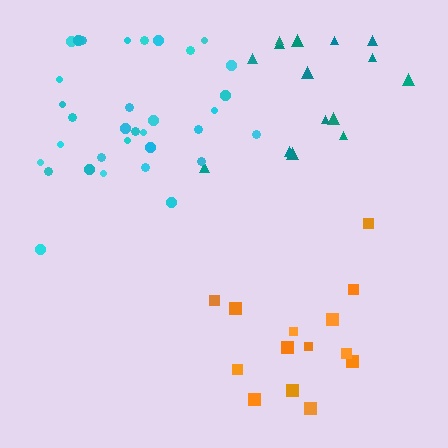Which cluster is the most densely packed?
Cyan.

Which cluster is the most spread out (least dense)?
Teal.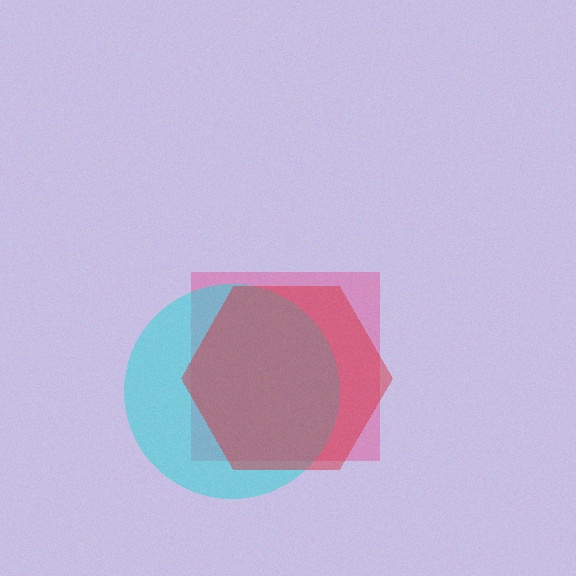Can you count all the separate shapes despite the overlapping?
Yes, there are 3 separate shapes.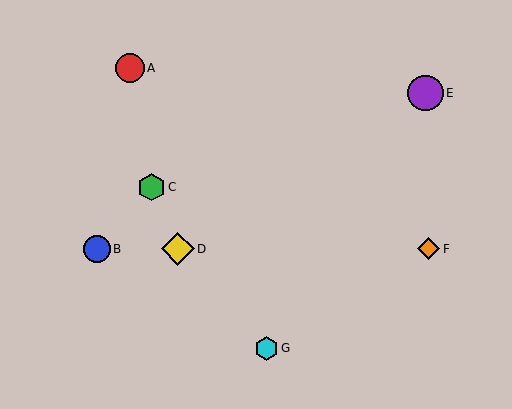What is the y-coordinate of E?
Object E is at y≈93.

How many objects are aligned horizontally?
3 objects (B, D, F) are aligned horizontally.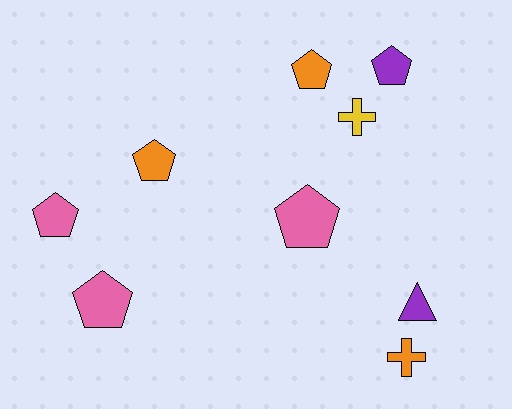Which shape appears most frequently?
Pentagon, with 6 objects.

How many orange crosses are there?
There is 1 orange cross.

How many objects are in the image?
There are 9 objects.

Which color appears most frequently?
Orange, with 3 objects.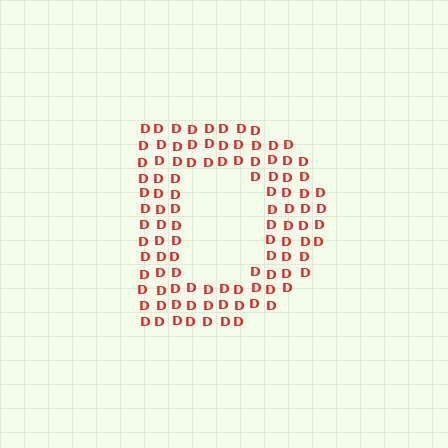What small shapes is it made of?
It is made of small letter D's.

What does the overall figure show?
The overall figure shows the letter D.